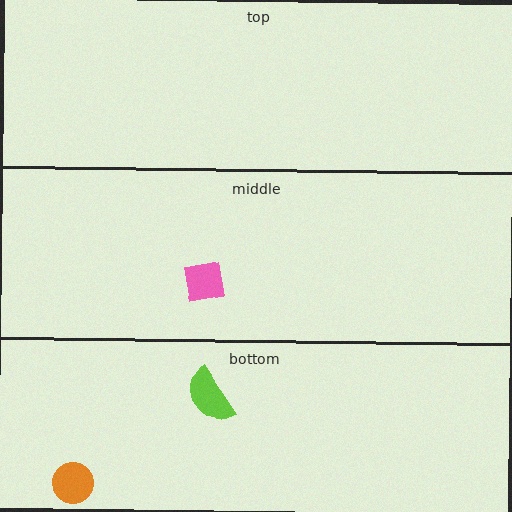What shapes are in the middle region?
The pink square.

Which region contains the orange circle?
The bottom region.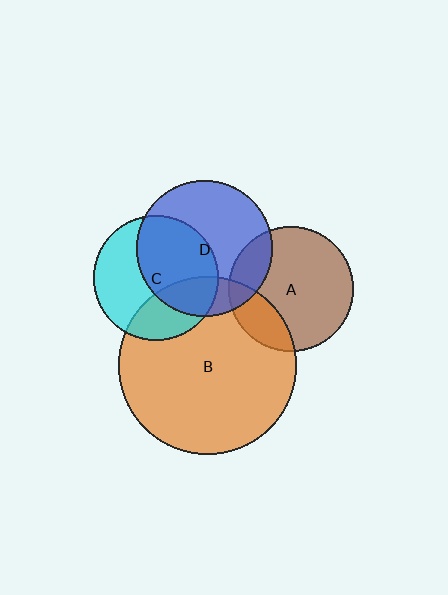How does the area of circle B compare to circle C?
Approximately 2.0 times.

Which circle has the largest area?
Circle B (orange).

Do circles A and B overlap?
Yes.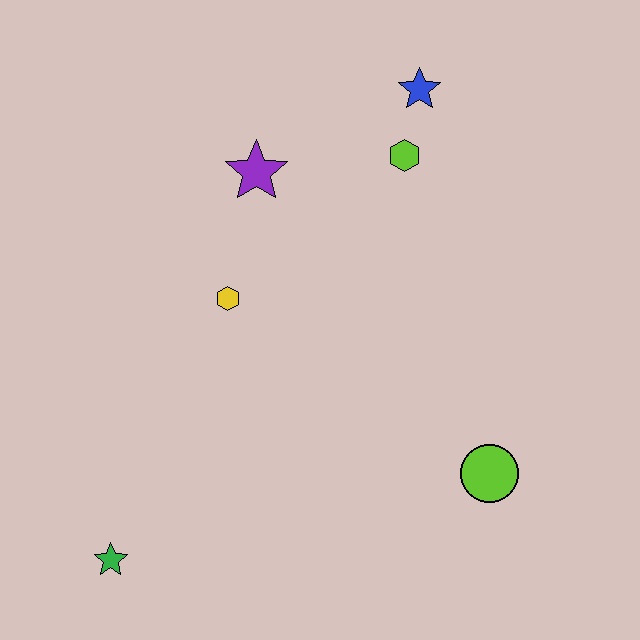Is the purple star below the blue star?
Yes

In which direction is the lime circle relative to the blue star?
The lime circle is below the blue star.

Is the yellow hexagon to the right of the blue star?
No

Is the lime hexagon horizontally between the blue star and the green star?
Yes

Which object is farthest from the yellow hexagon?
The lime circle is farthest from the yellow hexagon.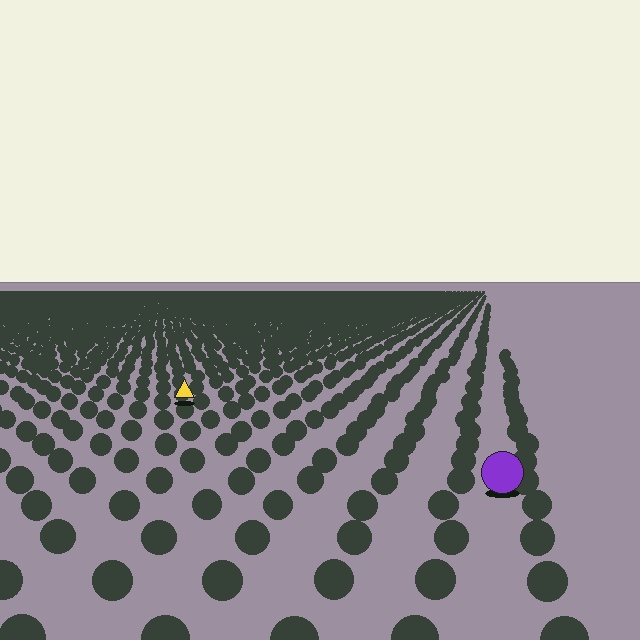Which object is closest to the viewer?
The purple circle is closest. The texture marks near it are larger and more spread out.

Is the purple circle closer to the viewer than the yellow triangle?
Yes. The purple circle is closer — you can tell from the texture gradient: the ground texture is coarser near it.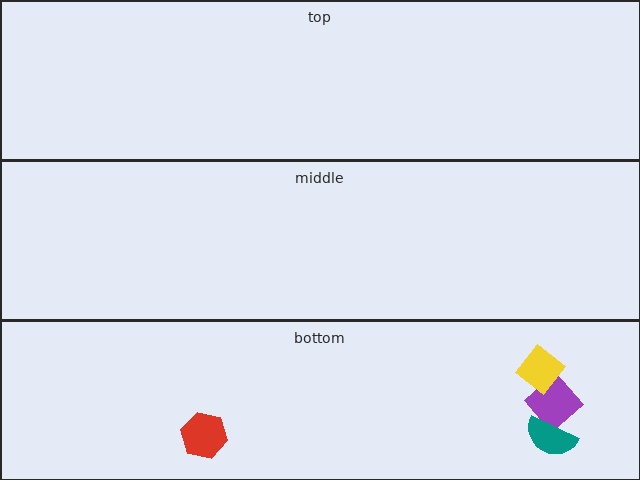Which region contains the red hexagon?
The bottom region.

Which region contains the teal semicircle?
The bottom region.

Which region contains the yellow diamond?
The bottom region.